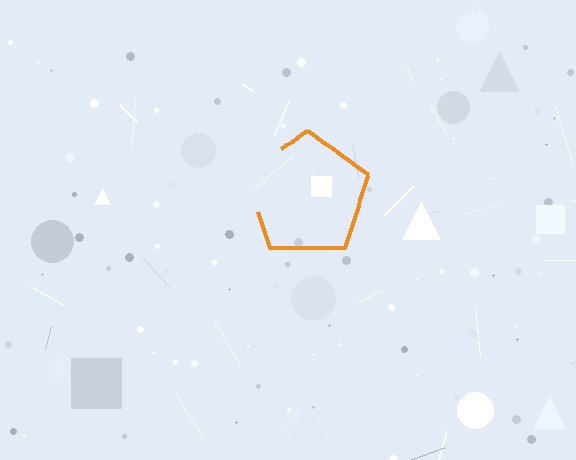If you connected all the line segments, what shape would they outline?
They would outline a pentagon.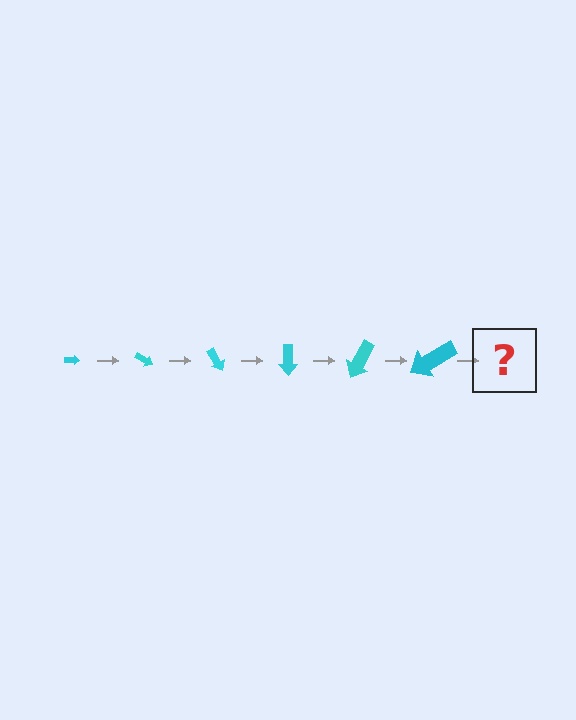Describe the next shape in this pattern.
It should be an arrow, larger than the previous one and rotated 180 degrees from the start.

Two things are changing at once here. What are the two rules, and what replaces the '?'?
The two rules are that the arrow grows larger each step and it rotates 30 degrees each step. The '?' should be an arrow, larger than the previous one and rotated 180 degrees from the start.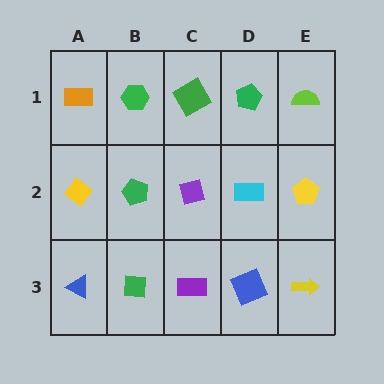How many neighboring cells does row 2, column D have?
4.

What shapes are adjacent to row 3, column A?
A yellow diamond (row 2, column A), a green square (row 3, column B).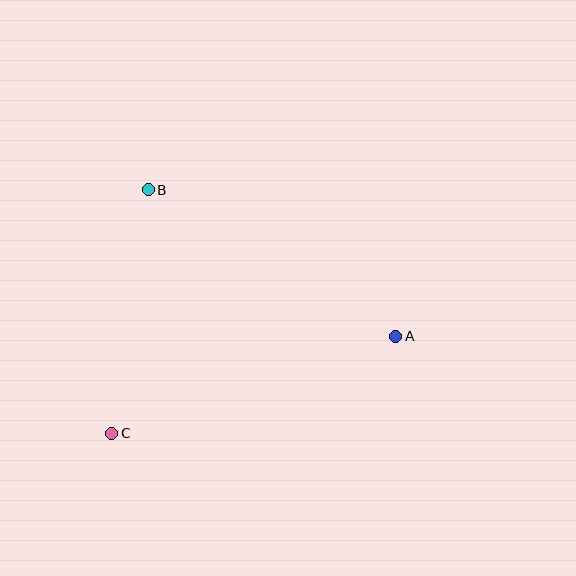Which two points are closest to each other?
Points B and C are closest to each other.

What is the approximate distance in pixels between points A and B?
The distance between A and B is approximately 288 pixels.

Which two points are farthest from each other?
Points A and C are farthest from each other.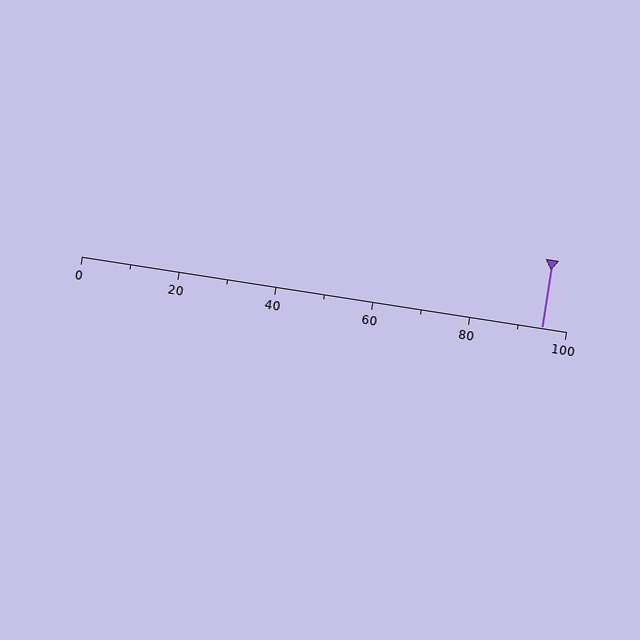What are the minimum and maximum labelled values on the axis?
The axis runs from 0 to 100.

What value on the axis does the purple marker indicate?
The marker indicates approximately 95.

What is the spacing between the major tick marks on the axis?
The major ticks are spaced 20 apart.